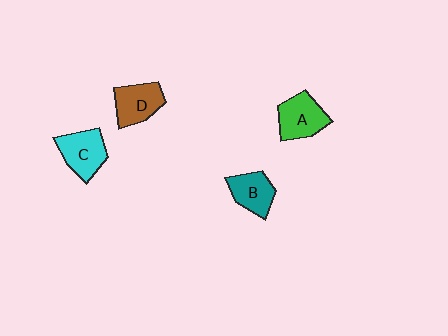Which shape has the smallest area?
Shape B (teal).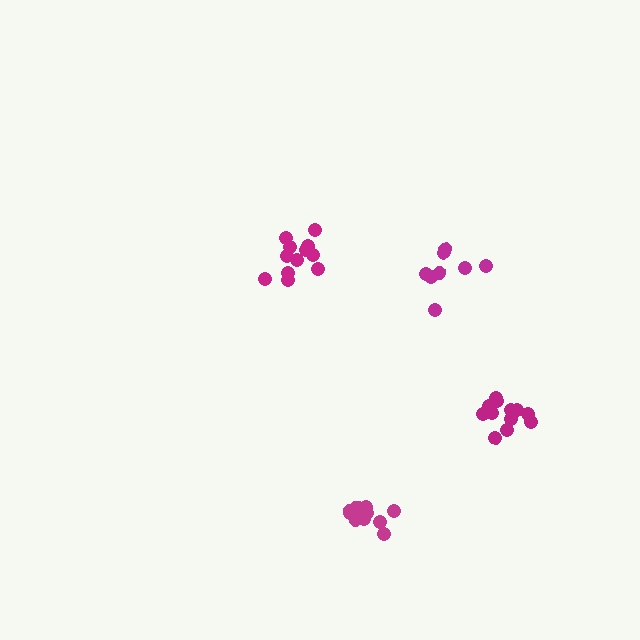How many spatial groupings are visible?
There are 4 spatial groupings.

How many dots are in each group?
Group 1: 8 dots, Group 2: 12 dots, Group 3: 11 dots, Group 4: 12 dots (43 total).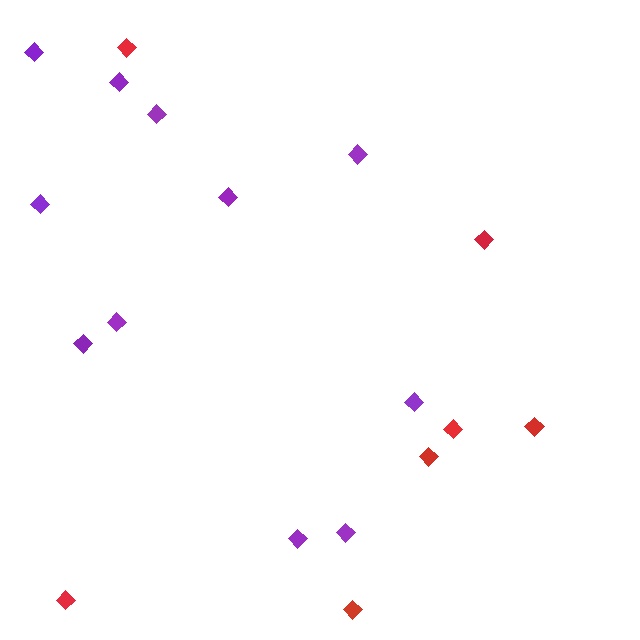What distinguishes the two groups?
There are 2 groups: one group of purple diamonds (11) and one group of red diamonds (7).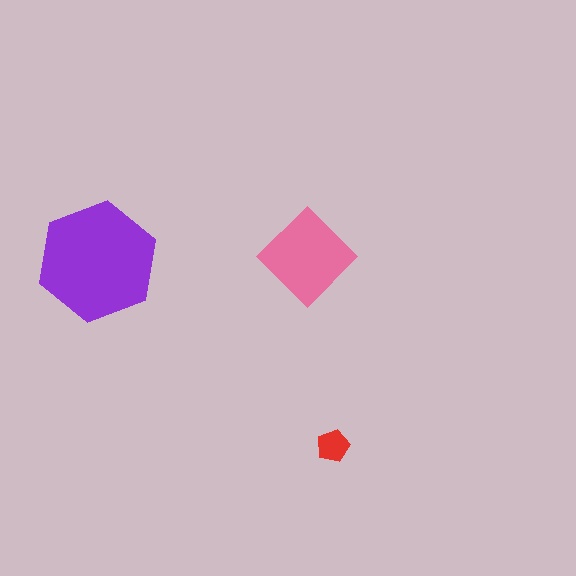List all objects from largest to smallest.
The purple hexagon, the pink diamond, the red pentagon.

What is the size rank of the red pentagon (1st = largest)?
3rd.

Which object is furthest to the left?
The purple hexagon is leftmost.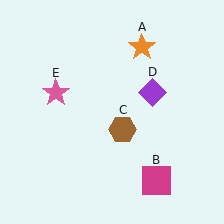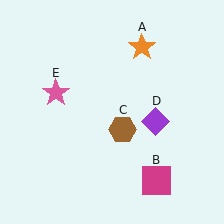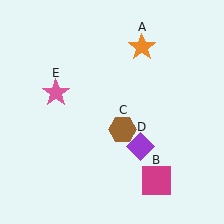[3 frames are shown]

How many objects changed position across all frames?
1 object changed position: purple diamond (object D).